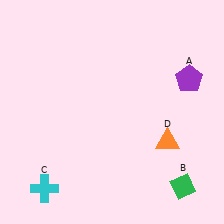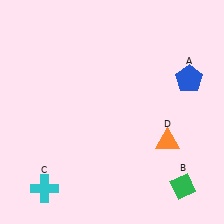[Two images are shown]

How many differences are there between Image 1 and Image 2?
There is 1 difference between the two images.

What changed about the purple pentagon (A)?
In Image 1, A is purple. In Image 2, it changed to blue.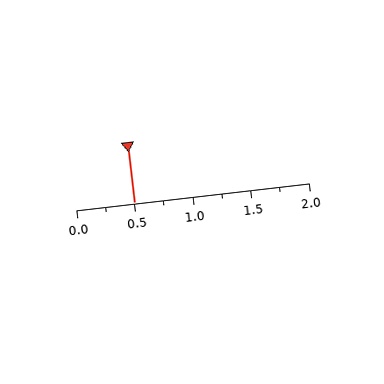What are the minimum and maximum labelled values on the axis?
The axis runs from 0.0 to 2.0.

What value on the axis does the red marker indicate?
The marker indicates approximately 0.5.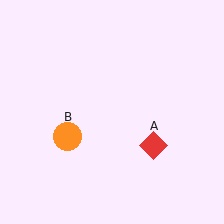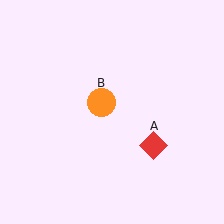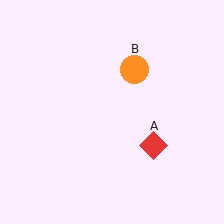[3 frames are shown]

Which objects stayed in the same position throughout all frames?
Red diamond (object A) remained stationary.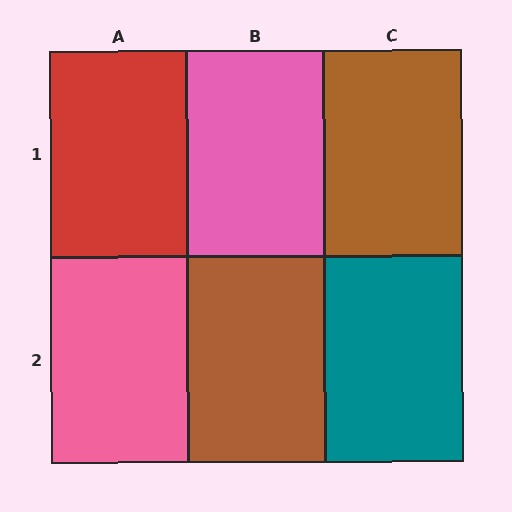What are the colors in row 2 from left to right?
Pink, brown, teal.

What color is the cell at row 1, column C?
Brown.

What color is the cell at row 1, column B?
Pink.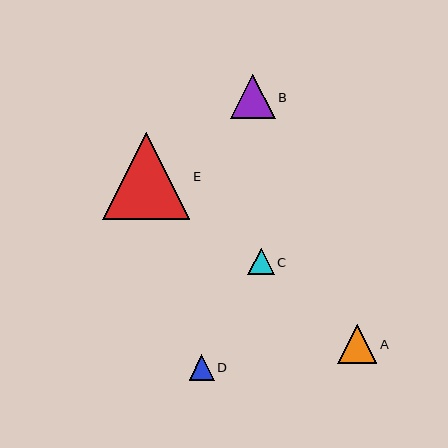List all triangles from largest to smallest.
From largest to smallest: E, B, A, C, D.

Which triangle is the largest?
Triangle E is the largest with a size of approximately 87 pixels.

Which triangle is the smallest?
Triangle D is the smallest with a size of approximately 25 pixels.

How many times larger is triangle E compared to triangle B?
Triangle E is approximately 1.9 times the size of triangle B.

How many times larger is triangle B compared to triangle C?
Triangle B is approximately 1.7 times the size of triangle C.